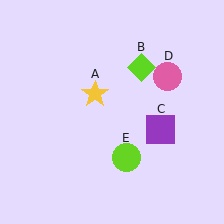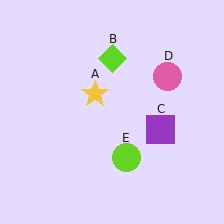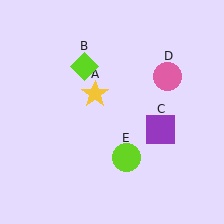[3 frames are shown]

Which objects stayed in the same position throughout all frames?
Yellow star (object A) and purple square (object C) and pink circle (object D) and lime circle (object E) remained stationary.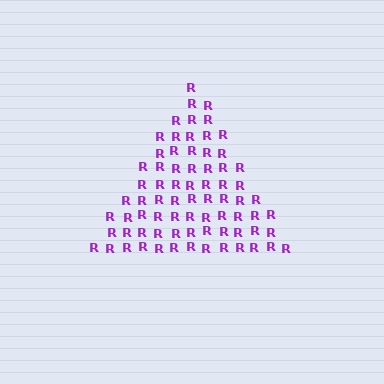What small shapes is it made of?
It is made of small letter R's.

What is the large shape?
The large shape is a triangle.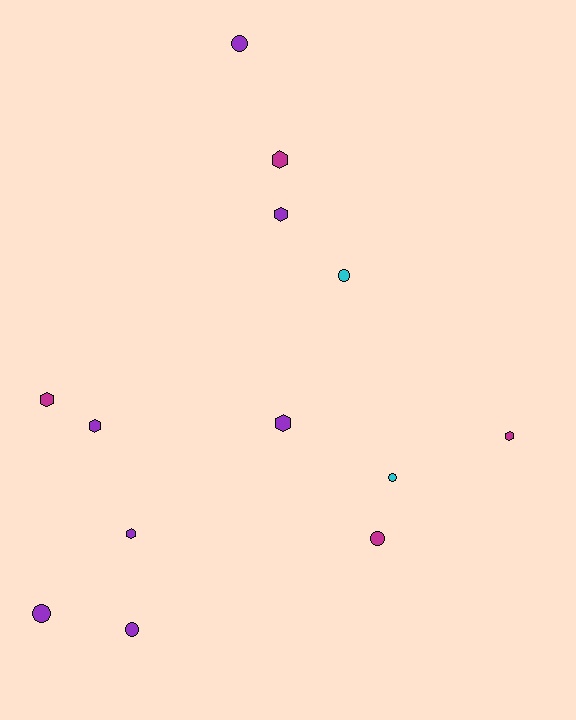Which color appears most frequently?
Purple, with 7 objects.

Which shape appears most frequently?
Hexagon, with 7 objects.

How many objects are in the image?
There are 13 objects.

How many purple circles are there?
There are 3 purple circles.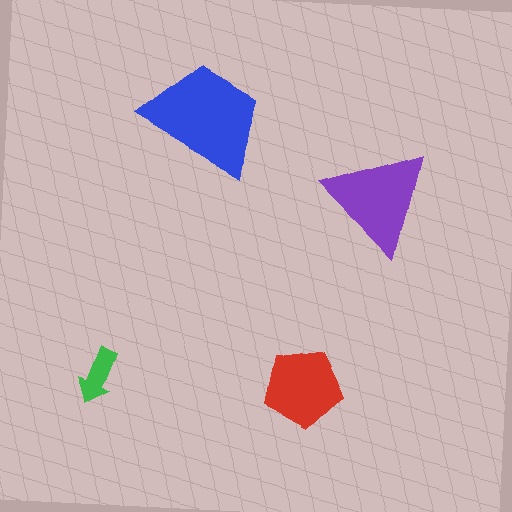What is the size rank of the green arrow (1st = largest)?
4th.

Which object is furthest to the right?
The purple triangle is rightmost.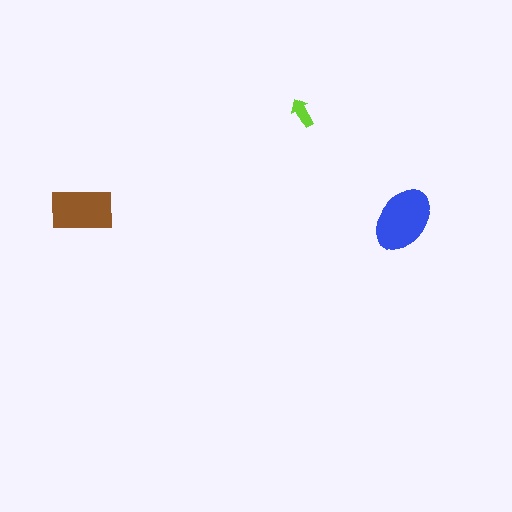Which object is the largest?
The blue ellipse.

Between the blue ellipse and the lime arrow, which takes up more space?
The blue ellipse.